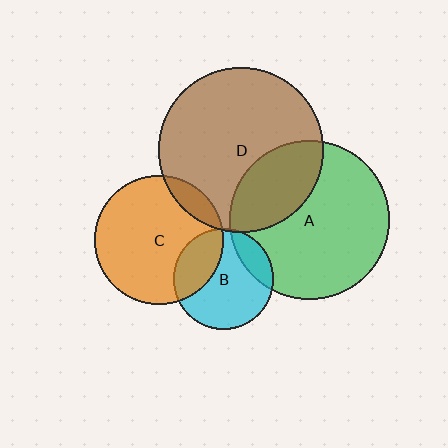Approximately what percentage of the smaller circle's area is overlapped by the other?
Approximately 15%.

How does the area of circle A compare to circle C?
Approximately 1.5 times.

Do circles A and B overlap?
Yes.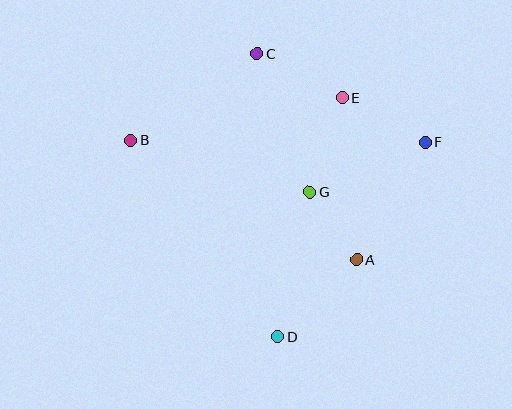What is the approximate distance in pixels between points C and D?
The distance between C and D is approximately 284 pixels.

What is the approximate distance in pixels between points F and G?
The distance between F and G is approximately 125 pixels.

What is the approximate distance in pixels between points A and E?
The distance between A and E is approximately 163 pixels.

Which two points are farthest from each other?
Points B and F are farthest from each other.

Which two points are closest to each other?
Points A and G are closest to each other.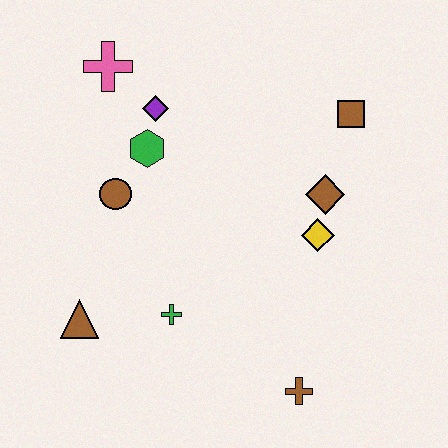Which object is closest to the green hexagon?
The purple diamond is closest to the green hexagon.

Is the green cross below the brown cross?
No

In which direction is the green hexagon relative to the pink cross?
The green hexagon is below the pink cross.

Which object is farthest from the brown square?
The brown triangle is farthest from the brown square.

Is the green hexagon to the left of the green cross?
Yes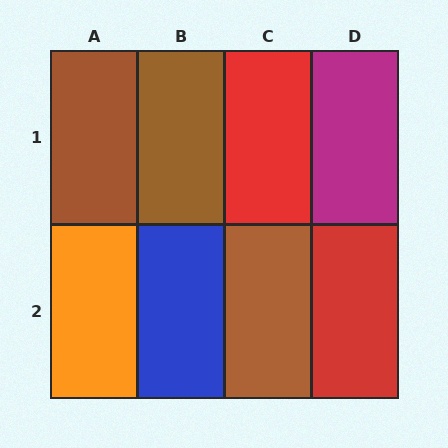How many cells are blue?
1 cell is blue.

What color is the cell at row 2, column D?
Red.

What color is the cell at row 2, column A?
Orange.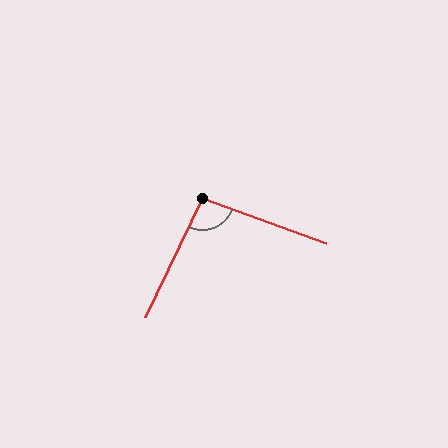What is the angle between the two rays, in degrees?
Approximately 96 degrees.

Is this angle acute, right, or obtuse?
It is obtuse.